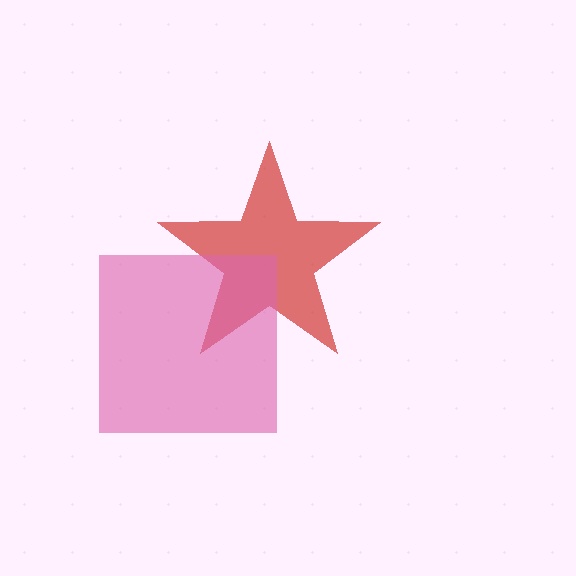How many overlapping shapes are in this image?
There are 2 overlapping shapes in the image.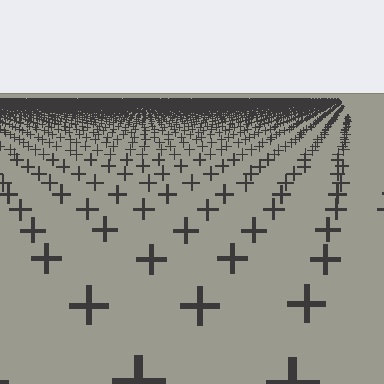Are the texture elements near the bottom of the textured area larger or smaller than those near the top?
Larger. Near the bottom, elements are closer to the viewer and appear at a bigger on-screen size.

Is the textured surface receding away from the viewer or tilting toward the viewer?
The surface is receding away from the viewer. Texture elements get smaller and denser toward the top.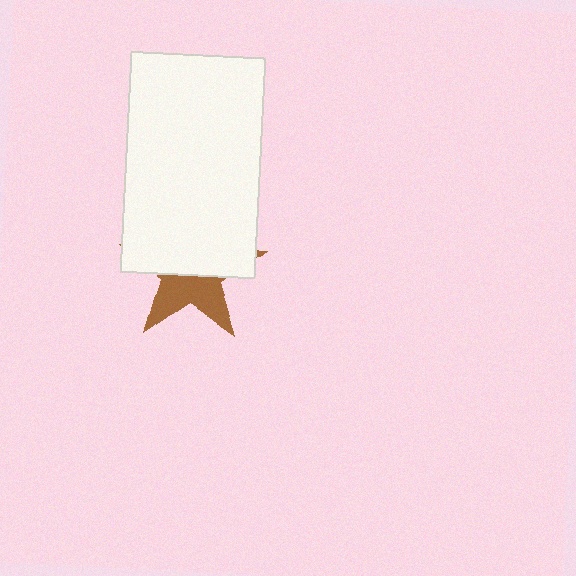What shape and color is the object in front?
The object in front is a white rectangle.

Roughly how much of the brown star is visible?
A small part of it is visible (roughly 41%).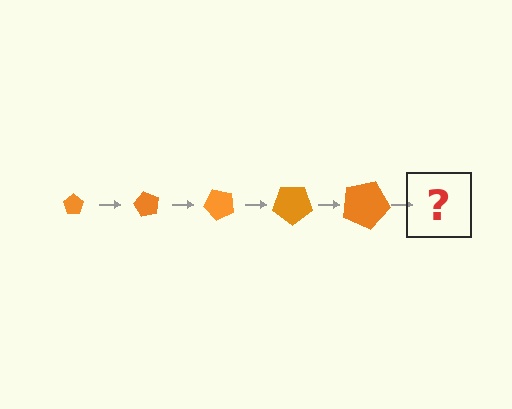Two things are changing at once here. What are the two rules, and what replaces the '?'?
The two rules are that the pentagon grows larger each step and it rotates 60 degrees each step. The '?' should be a pentagon, larger than the previous one and rotated 300 degrees from the start.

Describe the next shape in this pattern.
It should be a pentagon, larger than the previous one and rotated 300 degrees from the start.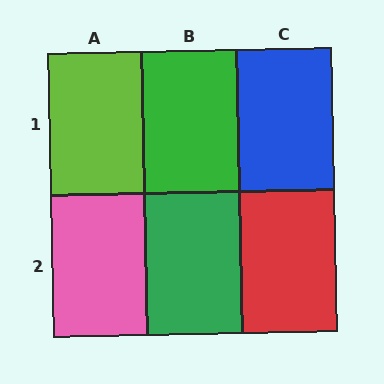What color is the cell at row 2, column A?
Pink.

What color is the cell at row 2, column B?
Green.